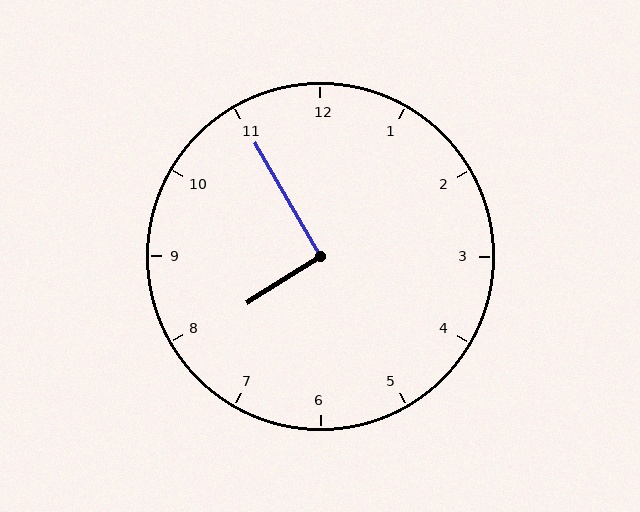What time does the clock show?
7:55.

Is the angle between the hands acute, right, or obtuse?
It is right.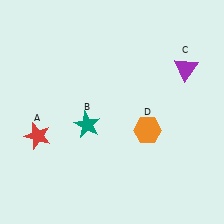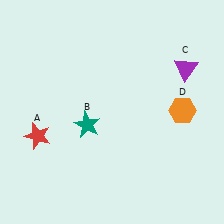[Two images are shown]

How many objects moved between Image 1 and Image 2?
1 object moved between the two images.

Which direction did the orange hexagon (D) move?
The orange hexagon (D) moved right.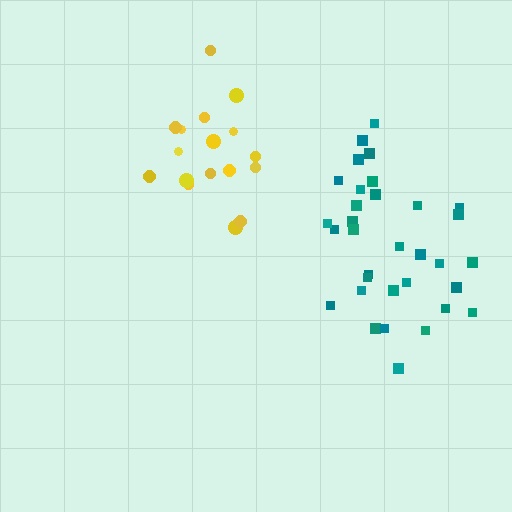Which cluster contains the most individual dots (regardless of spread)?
Teal (33).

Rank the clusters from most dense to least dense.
teal, yellow.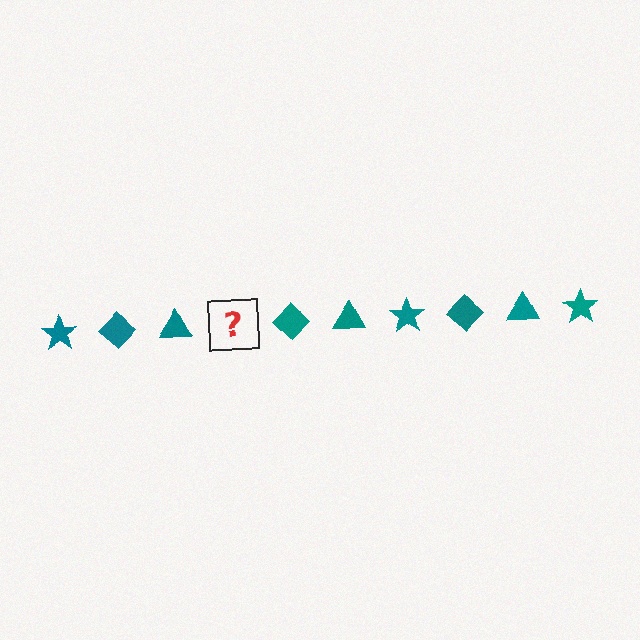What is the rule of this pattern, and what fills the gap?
The rule is that the pattern cycles through star, diamond, triangle shapes in teal. The gap should be filled with a teal star.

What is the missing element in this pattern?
The missing element is a teal star.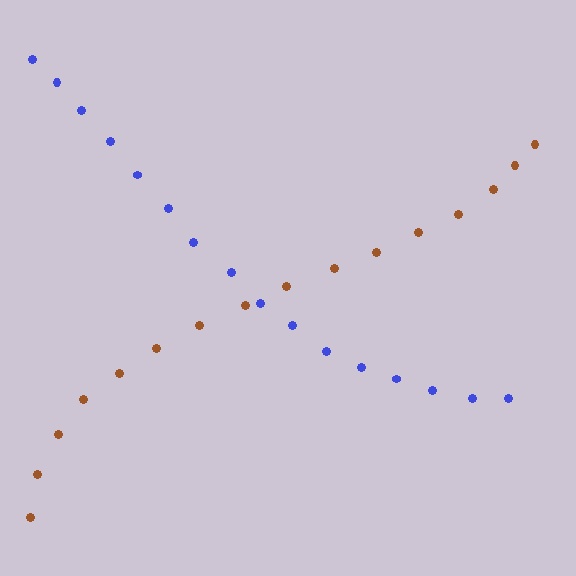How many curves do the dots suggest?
There are 2 distinct paths.